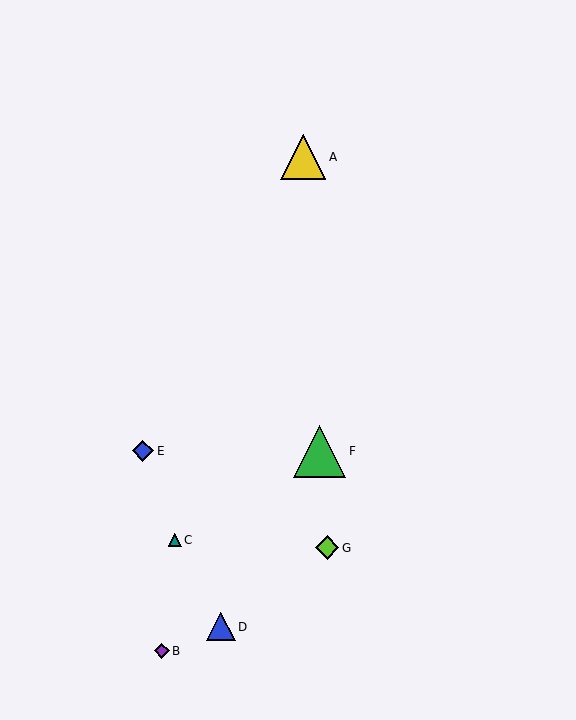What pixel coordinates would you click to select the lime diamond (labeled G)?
Click at (327, 548) to select the lime diamond G.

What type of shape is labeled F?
Shape F is a green triangle.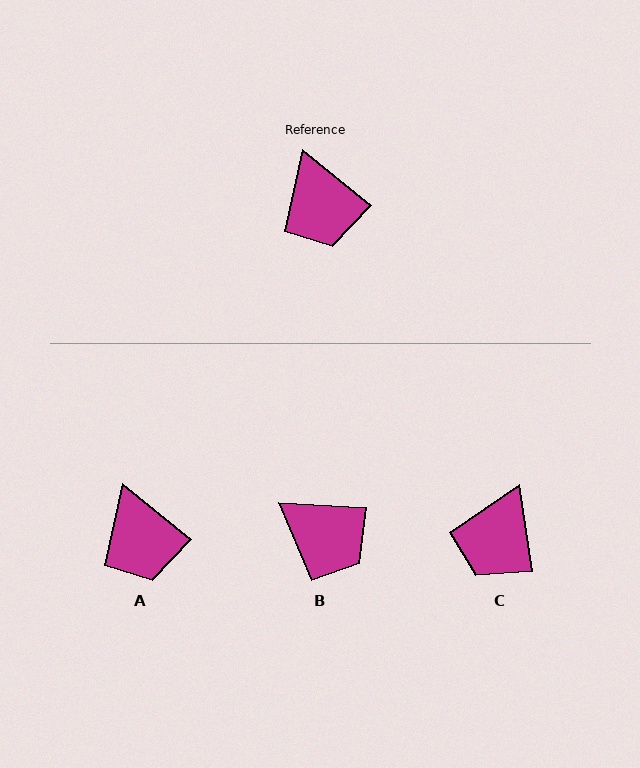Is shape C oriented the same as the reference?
No, it is off by about 43 degrees.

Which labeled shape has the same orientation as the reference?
A.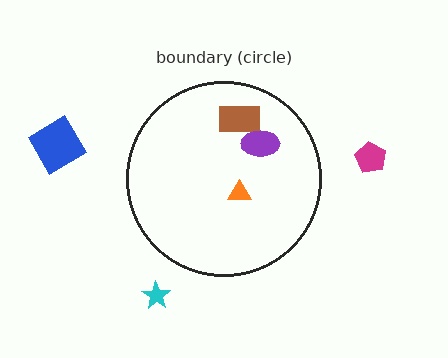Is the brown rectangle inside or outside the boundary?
Inside.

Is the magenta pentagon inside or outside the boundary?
Outside.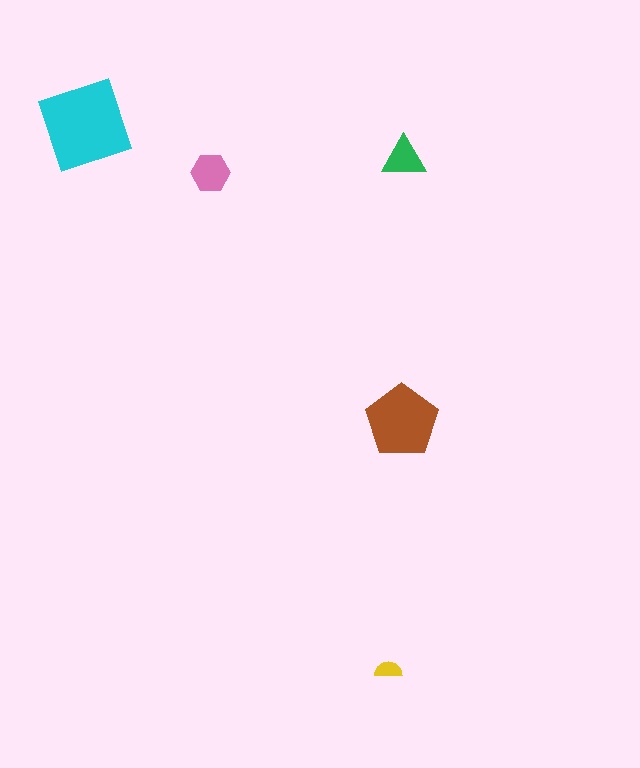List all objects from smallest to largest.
The yellow semicircle, the green triangle, the pink hexagon, the brown pentagon, the cyan square.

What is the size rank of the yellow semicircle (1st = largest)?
5th.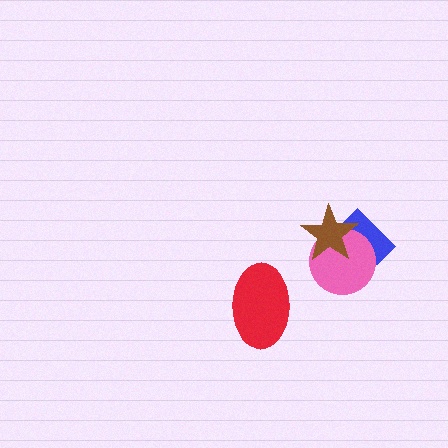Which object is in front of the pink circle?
The brown star is in front of the pink circle.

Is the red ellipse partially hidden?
No, no other shape covers it.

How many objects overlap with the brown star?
2 objects overlap with the brown star.